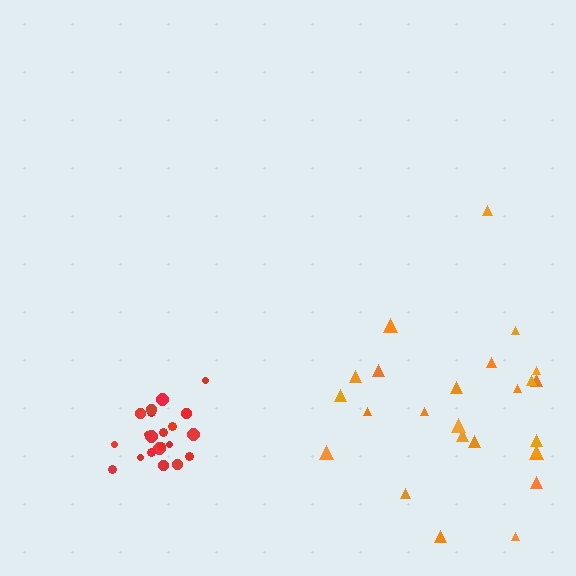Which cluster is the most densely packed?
Red.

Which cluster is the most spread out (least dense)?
Orange.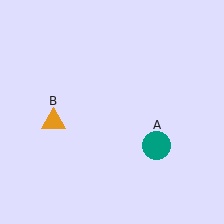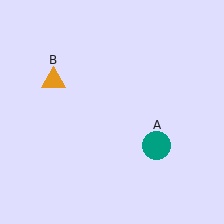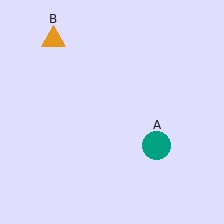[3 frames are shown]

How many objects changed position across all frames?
1 object changed position: orange triangle (object B).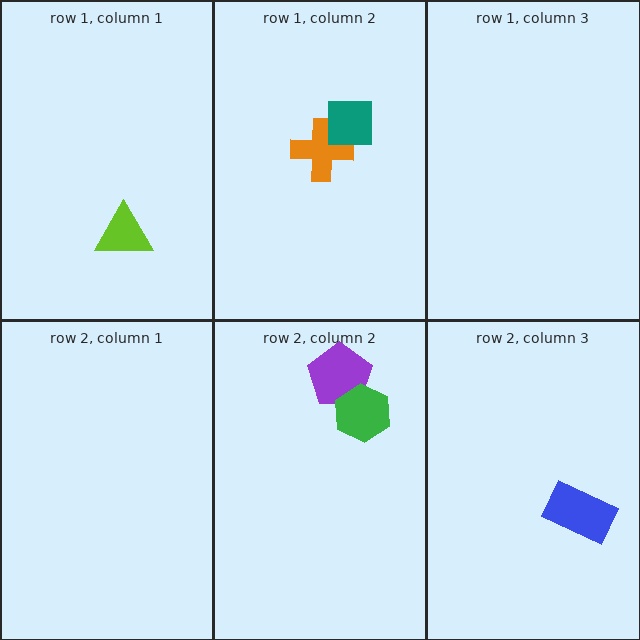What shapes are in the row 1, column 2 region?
The orange cross, the teal square.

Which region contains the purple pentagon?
The row 2, column 2 region.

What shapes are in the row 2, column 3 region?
The blue rectangle.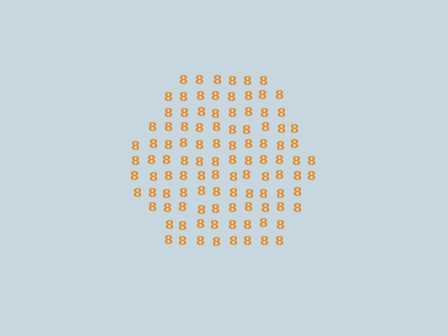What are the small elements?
The small elements are digit 8's.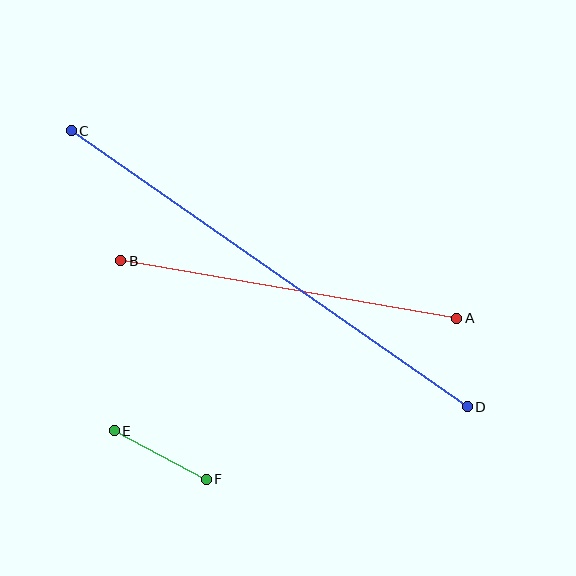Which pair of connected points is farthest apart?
Points C and D are farthest apart.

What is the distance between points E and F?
The distance is approximately 104 pixels.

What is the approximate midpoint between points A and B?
The midpoint is at approximately (289, 289) pixels.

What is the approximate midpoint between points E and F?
The midpoint is at approximately (160, 455) pixels.